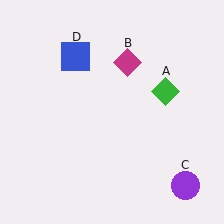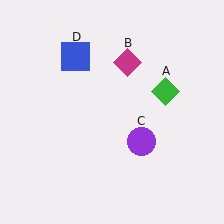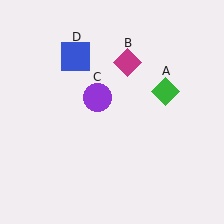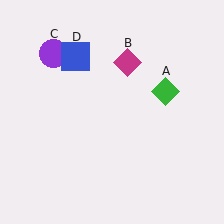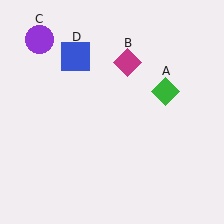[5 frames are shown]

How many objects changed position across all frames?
1 object changed position: purple circle (object C).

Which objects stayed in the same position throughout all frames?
Green diamond (object A) and magenta diamond (object B) and blue square (object D) remained stationary.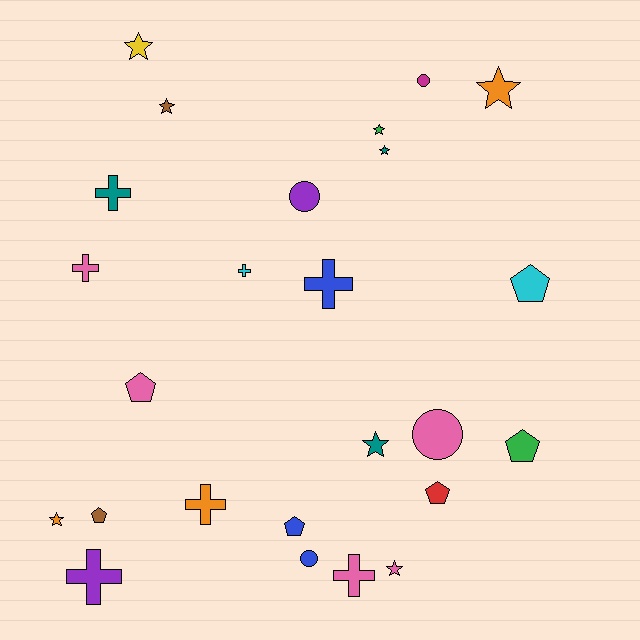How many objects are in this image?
There are 25 objects.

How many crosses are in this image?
There are 7 crosses.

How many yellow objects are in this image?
There is 1 yellow object.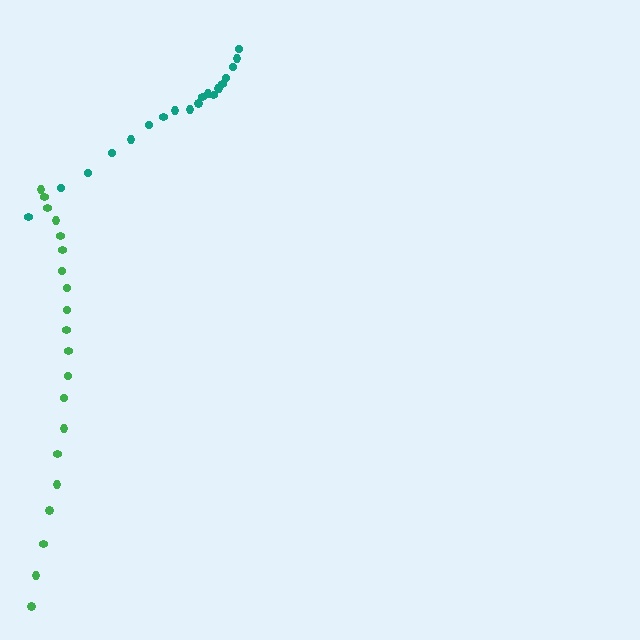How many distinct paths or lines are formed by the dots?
There are 2 distinct paths.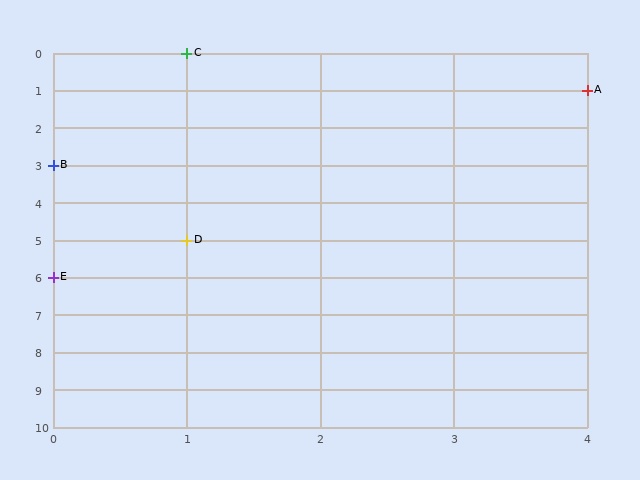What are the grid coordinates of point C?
Point C is at grid coordinates (1, 0).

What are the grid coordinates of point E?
Point E is at grid coordinates (0, 6).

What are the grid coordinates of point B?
Point B is at grid coordinates (0, 3).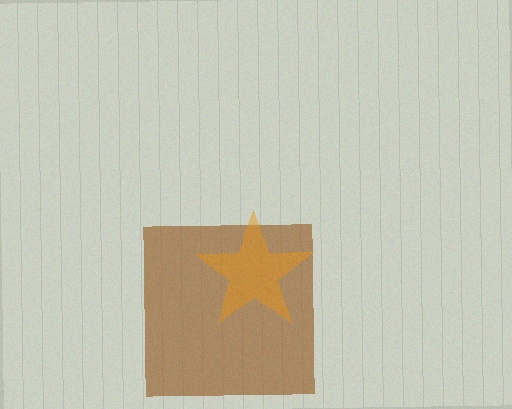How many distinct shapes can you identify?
There are 2 distinct shapes: a brown square, an orange star.